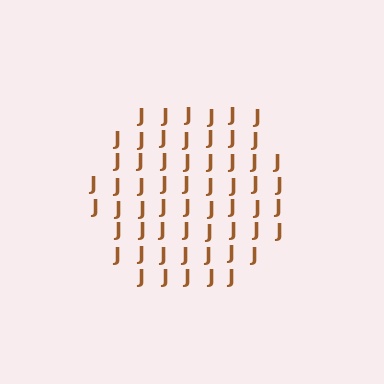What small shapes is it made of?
It is made of small letter J's.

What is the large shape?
The large shape is a hexagon.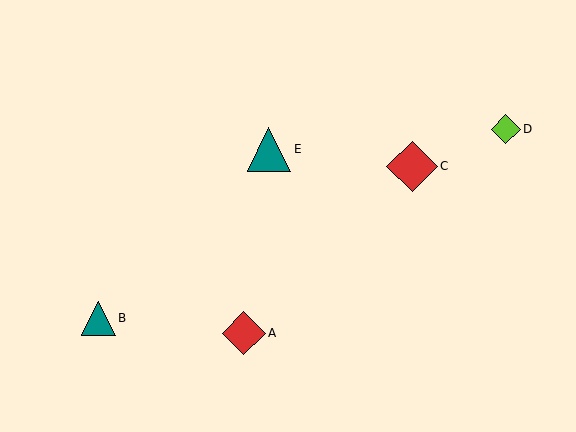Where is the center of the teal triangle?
The center of the teal triangle is at (269, 149).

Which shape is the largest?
The red diamond (labeled C) is the largest.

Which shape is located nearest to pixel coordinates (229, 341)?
The red diamond (labeled A) at (244, 333) is nearest to that location.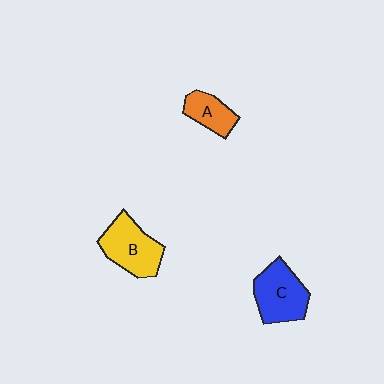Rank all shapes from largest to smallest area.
From largest to smallest: B (yellow), C (blue), A (orange).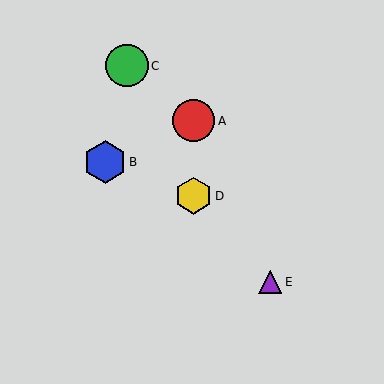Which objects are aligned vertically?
Objects A, D are aligned vertically.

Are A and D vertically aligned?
Yes, both are at x≈194.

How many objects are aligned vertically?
2 objects (A, D) are aligned vertically.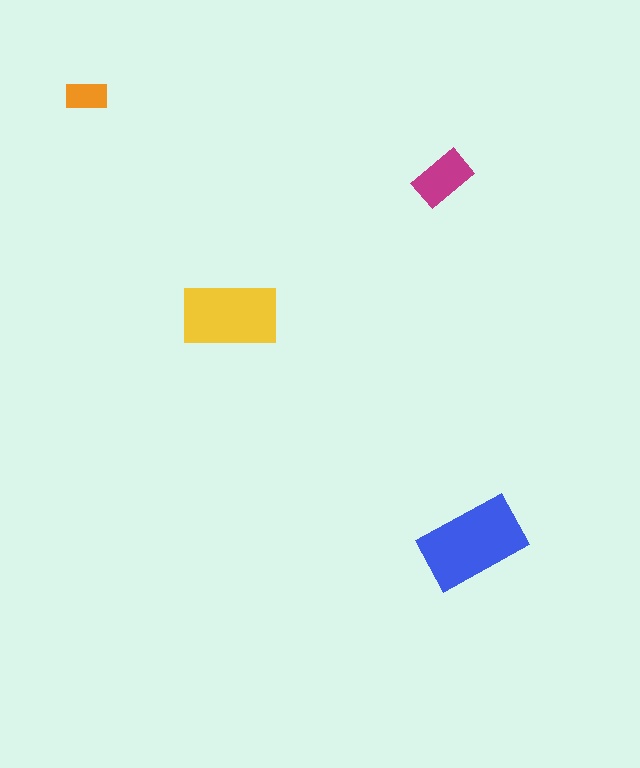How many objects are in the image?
There are 4 objects in the image.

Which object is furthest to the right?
The blue rectangle is rightmost.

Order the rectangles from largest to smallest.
the blue one, the yellow one, the magenta one, the orange one.